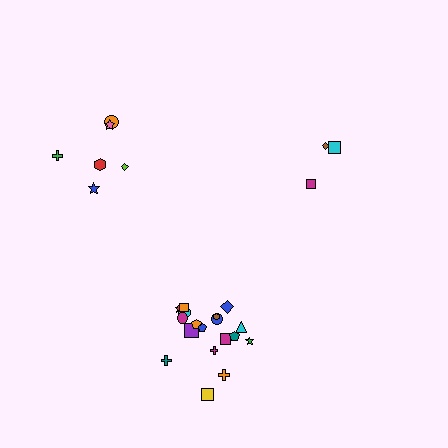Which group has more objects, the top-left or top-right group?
The top-left group.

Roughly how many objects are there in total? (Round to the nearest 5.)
Roughly 25 objects in total.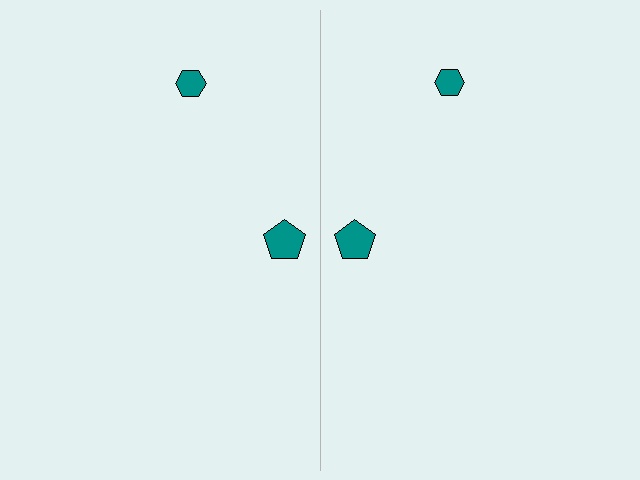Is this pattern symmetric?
Yes, this pattern has bilateral (reflection) symmetry.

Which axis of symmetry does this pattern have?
The pattern has a vertical axis of symmetry running through the center of the image.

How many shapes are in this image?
There are 4 shapes in this image.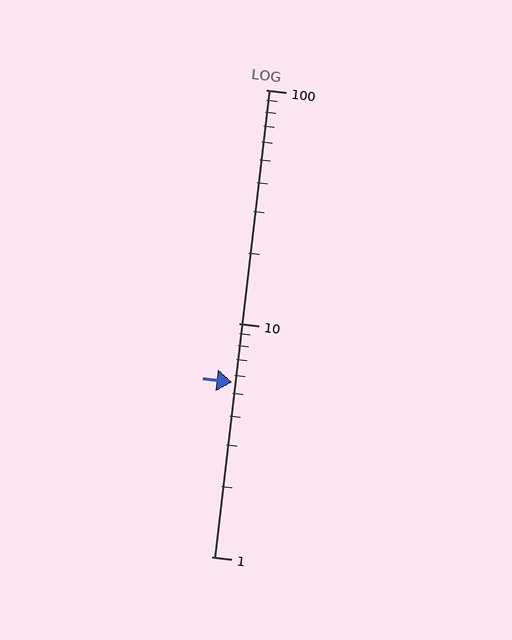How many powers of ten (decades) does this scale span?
The scale spans 2 decades, from 1 to 100.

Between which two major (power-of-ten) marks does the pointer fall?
The pointer is between 1 and 10.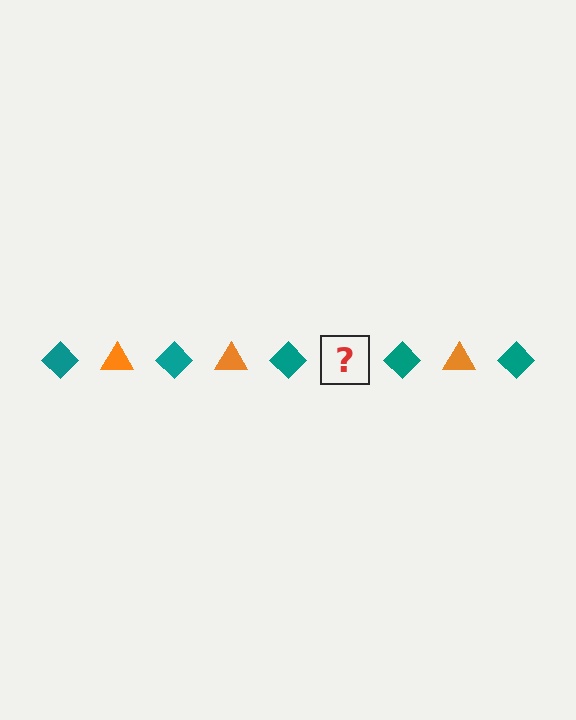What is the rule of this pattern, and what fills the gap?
The rule is that the pattern alternates between teal diamond and orange triangle. The gap should be filled with an orange triangle.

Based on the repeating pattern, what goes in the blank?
The blank should be an orange triangle.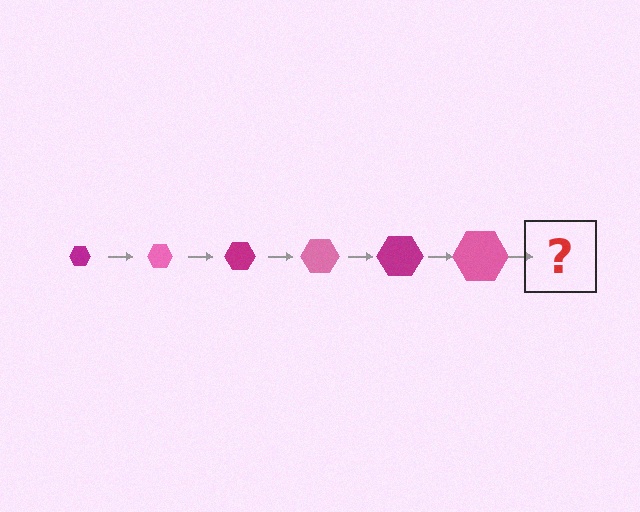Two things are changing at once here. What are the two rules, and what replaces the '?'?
The two rules are that the hexagon grows larger each step and the color cycles through magenta and pink. The '?' should be a magenta hexagon, larger than the previous one.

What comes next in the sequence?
The next element should be a magenta hexagon, larger than the previous one.